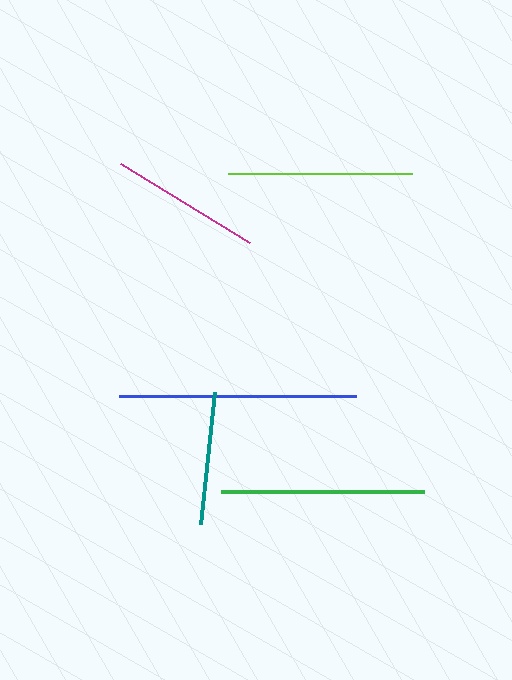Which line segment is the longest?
The blue line is the longest at approximately 236 pixels.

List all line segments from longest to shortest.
From longest to shortest: blue, green, lime, magenta, teal.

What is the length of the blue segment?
The blue segment is approximately 236 pixels long.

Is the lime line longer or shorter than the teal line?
The lime line is longer than the teal line.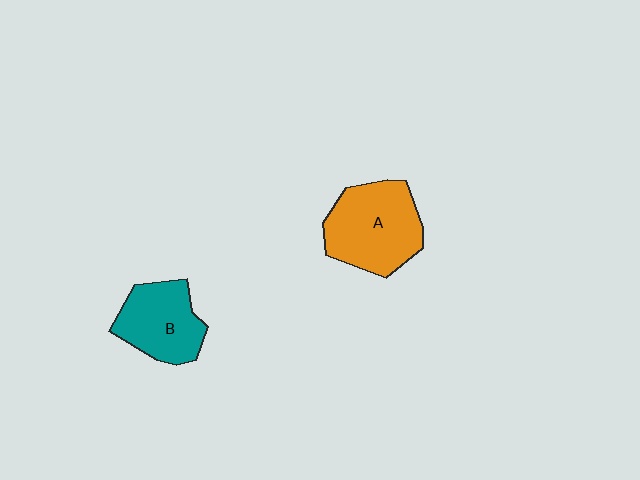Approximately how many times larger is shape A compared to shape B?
Approximately 1.3 times.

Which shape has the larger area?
Shape A (orange).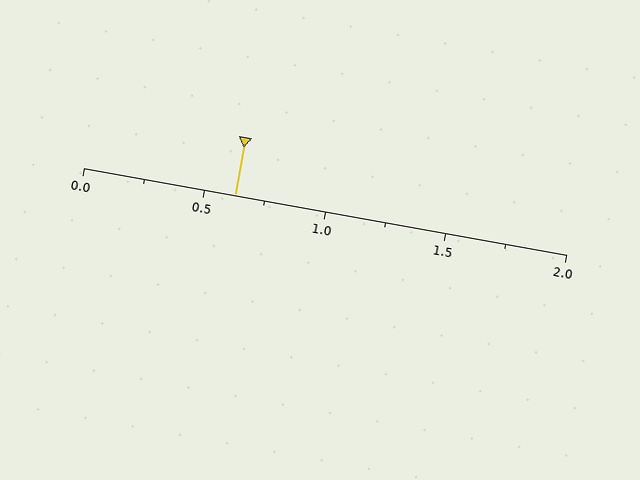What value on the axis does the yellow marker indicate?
The marker indicates approximately 0.62.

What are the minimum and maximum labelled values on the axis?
The axis runs from 0.0 to 2.0.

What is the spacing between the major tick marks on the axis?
The major ticks are spaced 0.5 apart.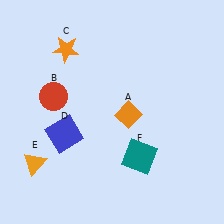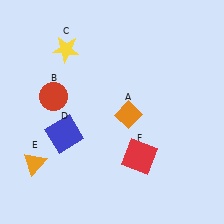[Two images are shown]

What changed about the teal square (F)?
In Image 1, F is teal. In Image 2, it changed to red.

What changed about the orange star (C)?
In Image 1, C is orange. In Image 2, it changed to yellow.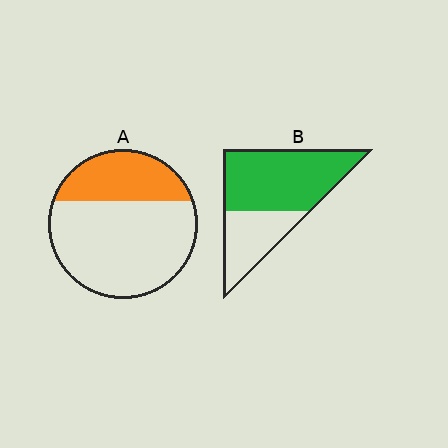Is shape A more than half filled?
No.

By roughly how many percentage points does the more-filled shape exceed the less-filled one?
By roughly 35 percentage points (B over A).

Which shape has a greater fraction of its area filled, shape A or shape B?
Shape B.